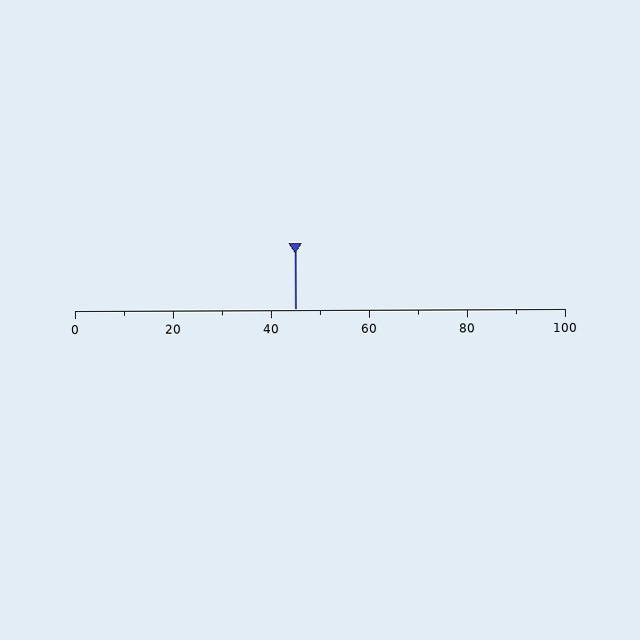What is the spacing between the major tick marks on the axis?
The major ticks are spaced 20 apart.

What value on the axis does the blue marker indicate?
The marker indicates approximately 45.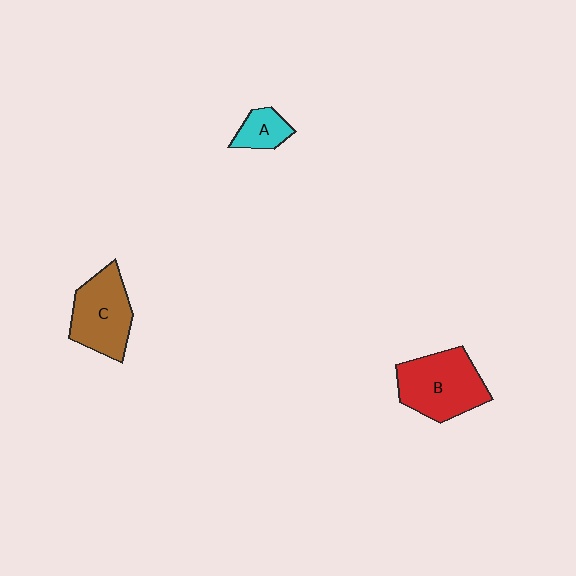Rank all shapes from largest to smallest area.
From largest to smallest: B (red), C (brown), A (cyan).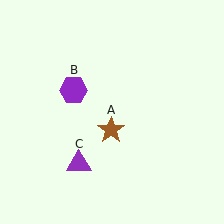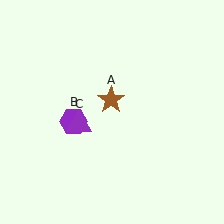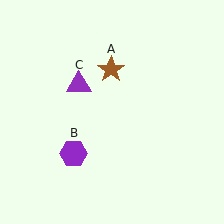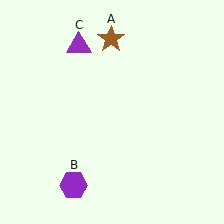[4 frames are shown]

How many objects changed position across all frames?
3 objects changed position: brown star (object A), purple hexagon (object B), purple triangle (object C).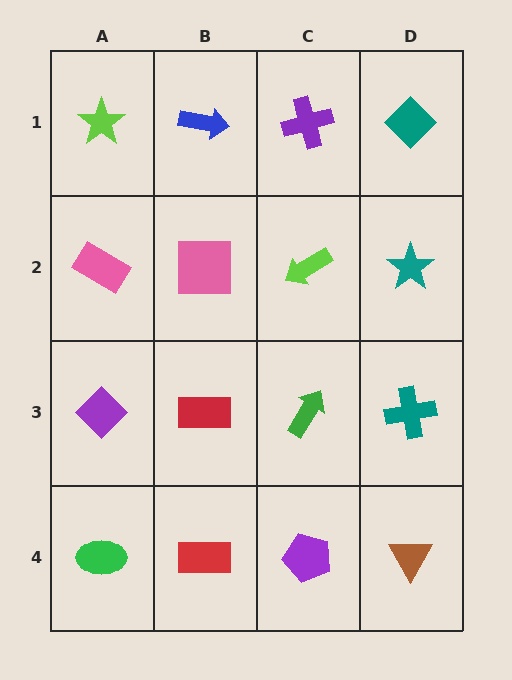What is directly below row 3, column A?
A green ellipse.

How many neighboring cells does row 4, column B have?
3.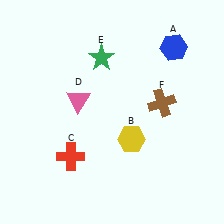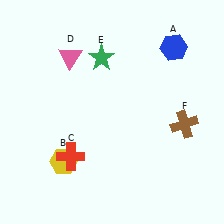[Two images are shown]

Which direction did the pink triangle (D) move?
The pink triangle (D) moved up.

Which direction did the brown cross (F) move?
The brown cross (F) moved right.